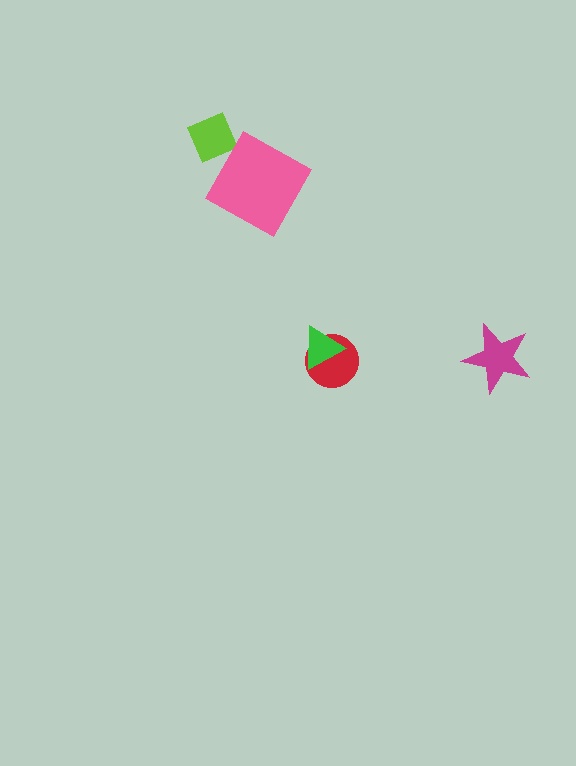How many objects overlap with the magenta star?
0 objects overlap with the magenta star.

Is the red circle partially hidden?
Yes, it is partially covered by another shape.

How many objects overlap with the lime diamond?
0 objects overlap with the lime diamond.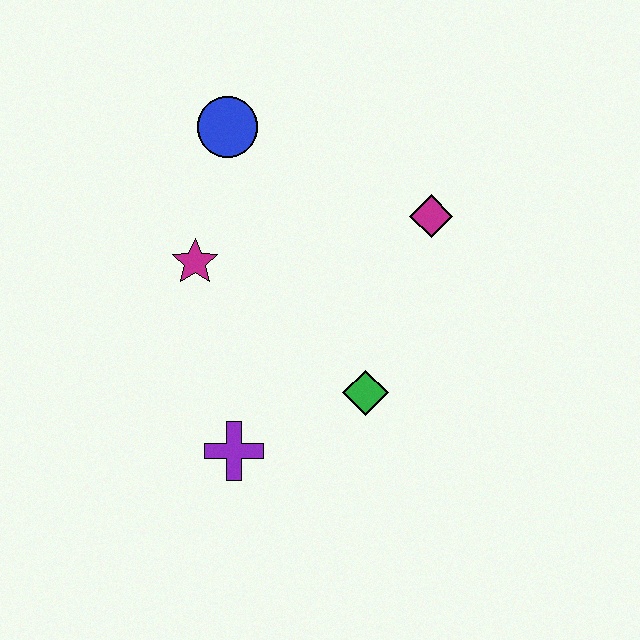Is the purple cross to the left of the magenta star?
No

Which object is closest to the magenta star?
The blue circle is closest to the magenta star.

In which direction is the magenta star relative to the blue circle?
The magenta star is below the blue circle.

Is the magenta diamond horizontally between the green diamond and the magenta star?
No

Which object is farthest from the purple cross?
The blue circle is farthest from the purple cross.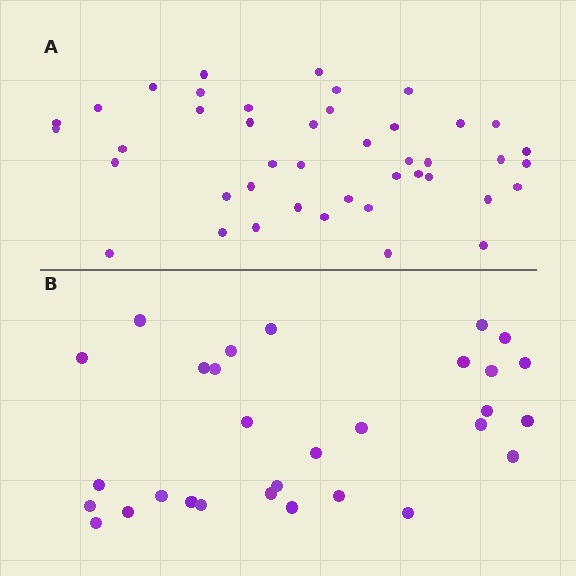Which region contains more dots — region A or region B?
Region A (the top region) has more dots.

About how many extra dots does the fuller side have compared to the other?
Region A has approximately 15 more dots than region B.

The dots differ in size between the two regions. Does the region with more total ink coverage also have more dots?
No. Region B has more total ink coverage because its dots are larger, but region A actually contains more individual dots. Total area can be misleading — the number of items is what matters here.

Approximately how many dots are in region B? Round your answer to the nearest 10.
About 30 dots.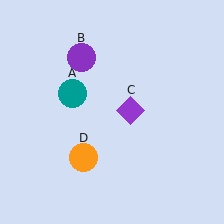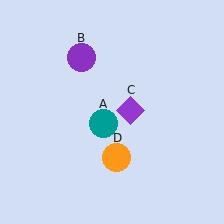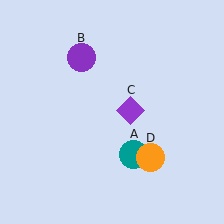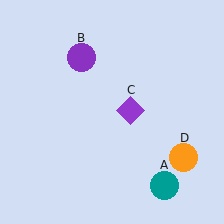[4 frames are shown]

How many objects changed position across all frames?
2 objects changed position: teal circle (object A), orange circle (object D).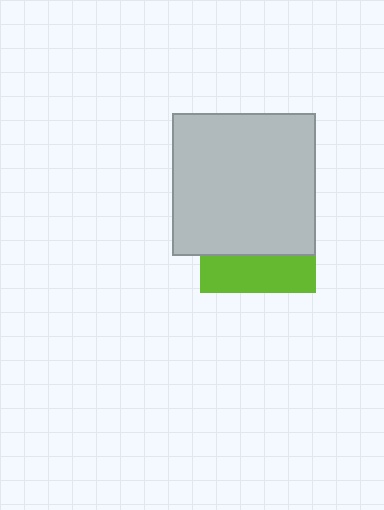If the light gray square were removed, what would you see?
You would see the complete lime square.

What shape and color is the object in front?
The object in front is a light gray square.